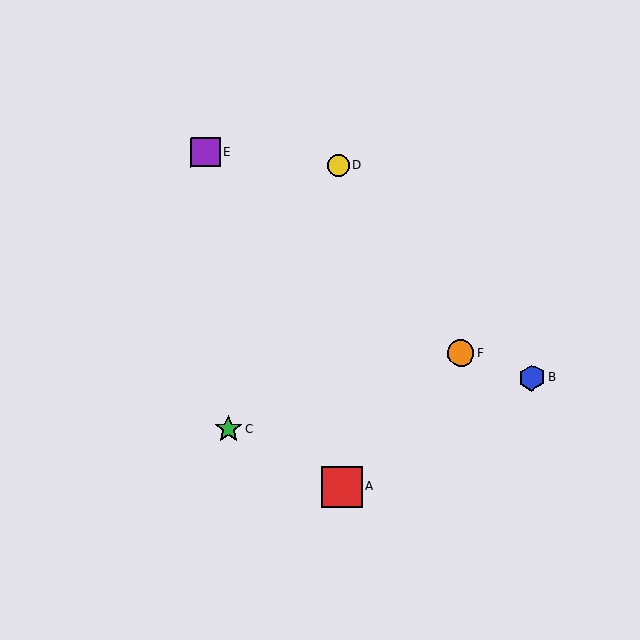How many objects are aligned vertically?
2 objects (A, D) are aligned vertically.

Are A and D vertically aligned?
Yes, both are at x≈342.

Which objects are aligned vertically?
Objects A, D are aligned vertically.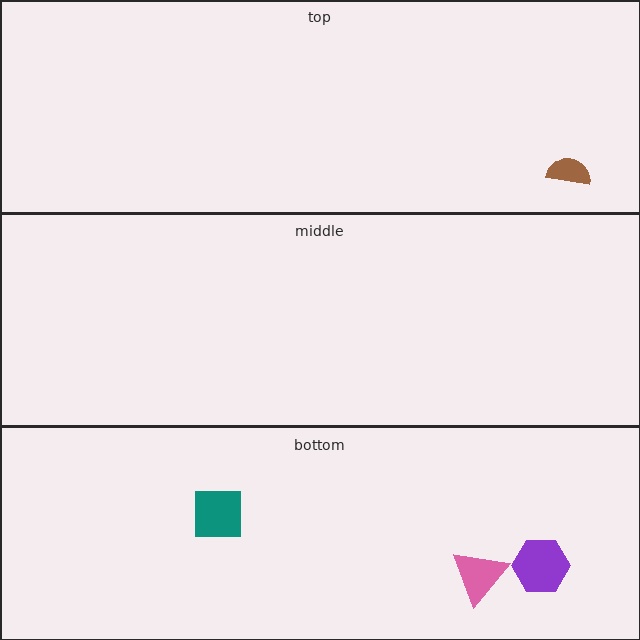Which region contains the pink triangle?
The bottom region.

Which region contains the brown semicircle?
The top region.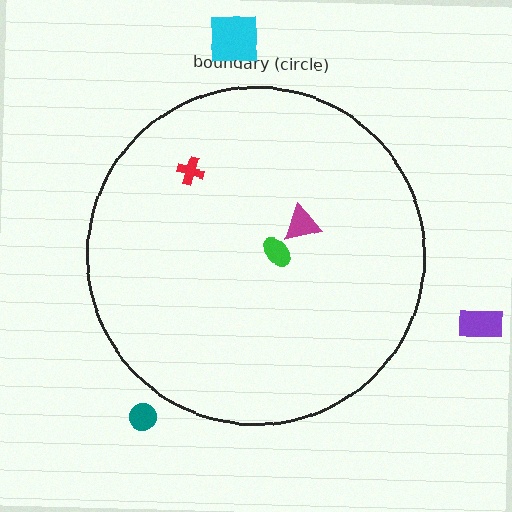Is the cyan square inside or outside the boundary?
Outside.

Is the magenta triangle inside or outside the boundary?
Inside.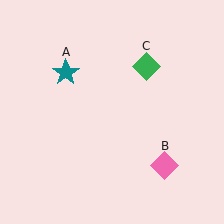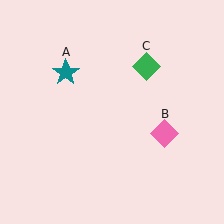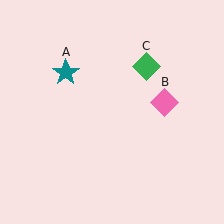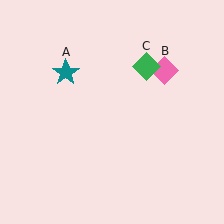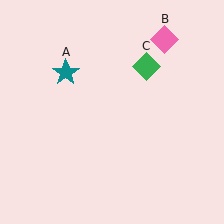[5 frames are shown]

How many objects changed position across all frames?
1 object changed position: pink diamond (object B).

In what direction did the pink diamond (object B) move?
The pink diamond (object B) moved up.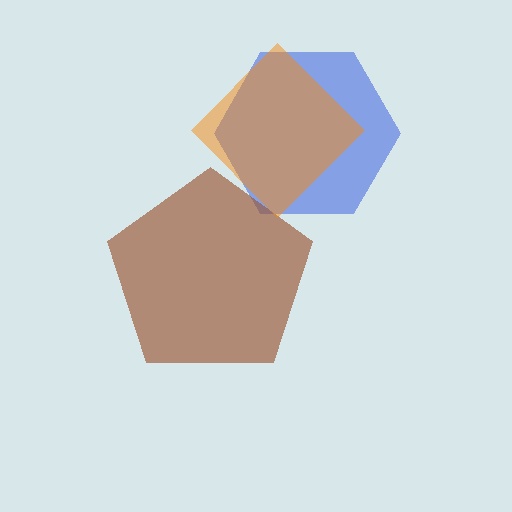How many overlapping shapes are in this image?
There are 3 overlapping shapes in the image.